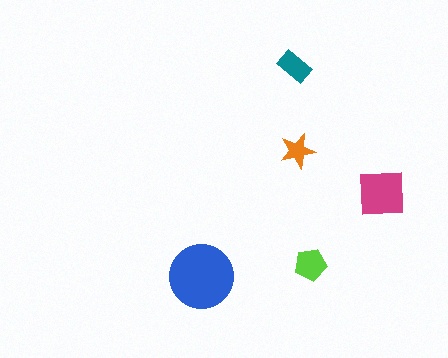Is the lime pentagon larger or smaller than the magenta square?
Smaller.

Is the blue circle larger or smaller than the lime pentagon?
Larger.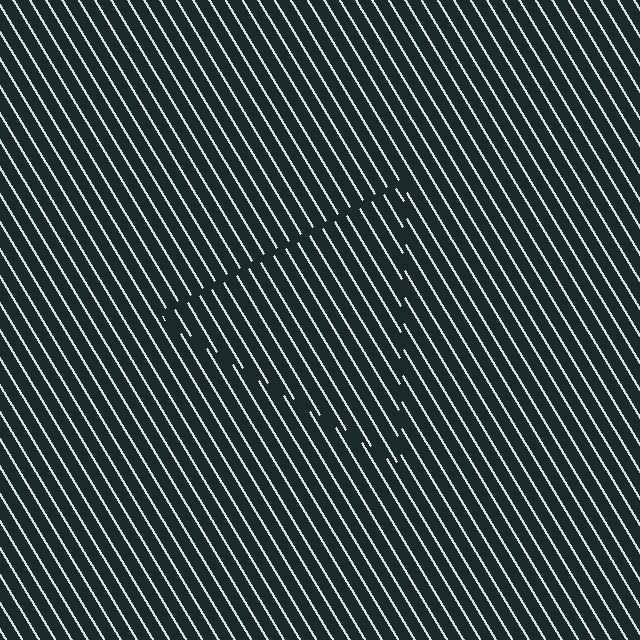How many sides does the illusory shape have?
3 sides — the line-ends trace a triangle.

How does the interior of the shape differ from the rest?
The interior of the shape contains the same grating, shifted by half a period — the contour is defined by the phase discontinuity where line-ends from the inner and outer gratings abut.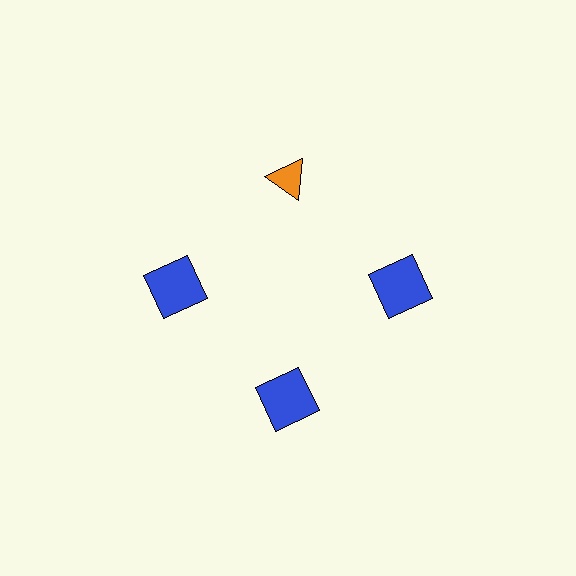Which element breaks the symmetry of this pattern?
The orange triangle at roughly the 12 o'clock position breaks the symmetry. All other shapes are blue squares.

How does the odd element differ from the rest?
It differs in both color (orange instead of blue) and shape (triangle instead of square).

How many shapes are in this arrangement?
There are 4 shapes arranged in a ring pattern.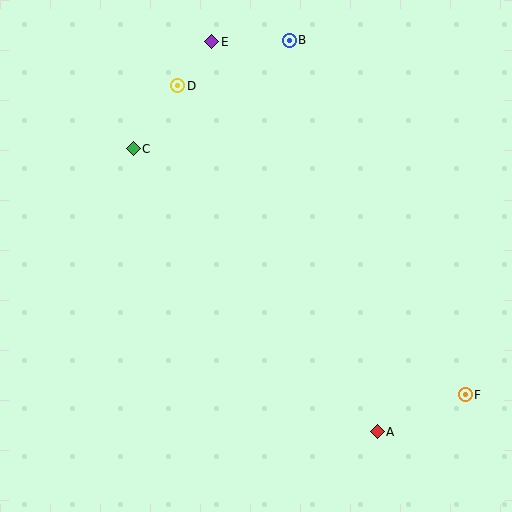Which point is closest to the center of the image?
Point C at (133, 149) is closest to the center.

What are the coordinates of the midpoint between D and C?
The midpoint between D and C is at (156, 117).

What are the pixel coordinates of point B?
Point B is at (289, 40).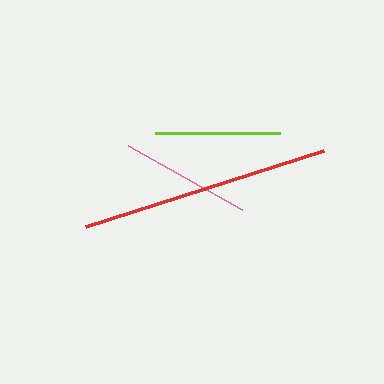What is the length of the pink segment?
The pink segment is approximately 131 pixels long.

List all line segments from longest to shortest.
From longest to shortest: red, pink, lime.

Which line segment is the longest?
The red line is the longest at approximately 249 pixels.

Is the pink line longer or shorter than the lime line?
The pink line is longer than the lime line.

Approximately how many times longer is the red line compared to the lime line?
The red line is approximately 2.0 times the length of the lime line.